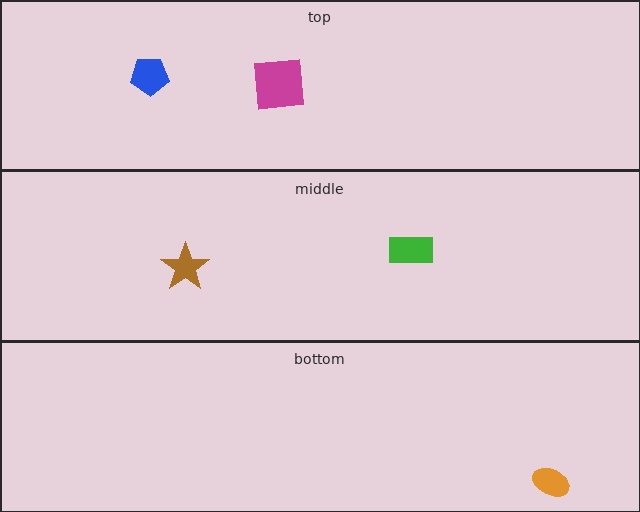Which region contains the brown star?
The middle region.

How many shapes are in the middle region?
2.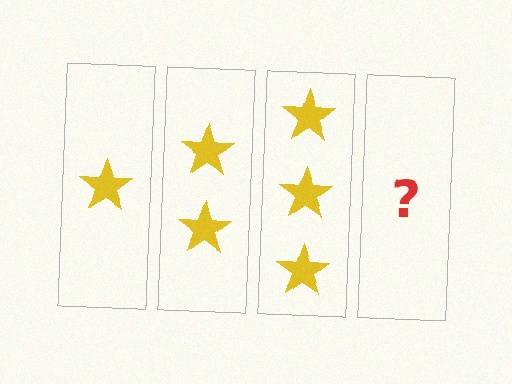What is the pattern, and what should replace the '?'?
The pattern is that each step adds one more star. The '?' should be 4 stars.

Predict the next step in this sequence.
The next step is 4 stars.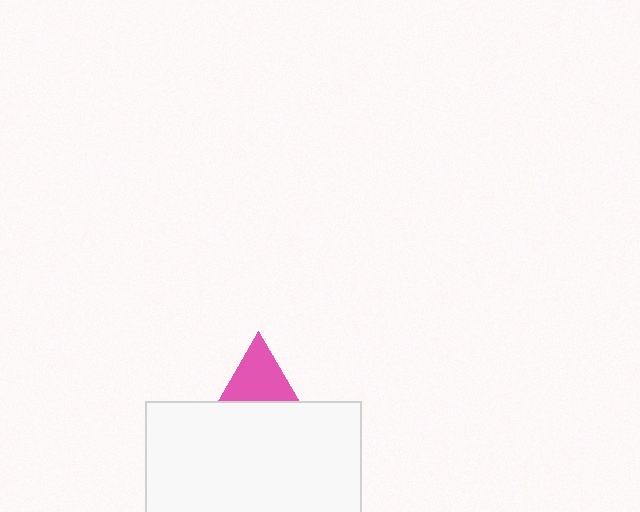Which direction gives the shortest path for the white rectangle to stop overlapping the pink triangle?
Moving down gives the shortest separation.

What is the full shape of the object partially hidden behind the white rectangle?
The partially hidden object is a pink triangle.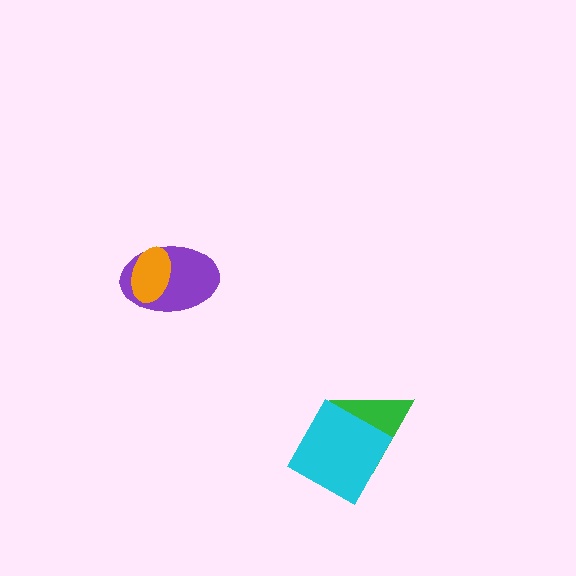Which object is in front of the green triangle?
The cyan square is in front of the green triangle.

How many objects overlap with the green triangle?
1 object overlaps with the green triangle.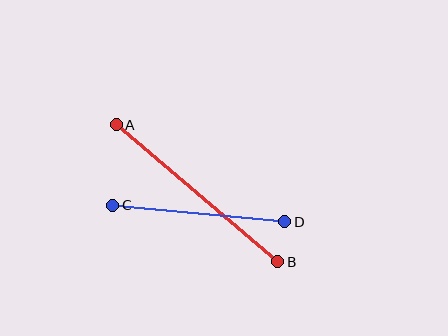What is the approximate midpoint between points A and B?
The midpoint is at approximately (197, 193) pixels.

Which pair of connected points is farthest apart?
Points A and B are farthest apart.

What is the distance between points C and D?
The distance is approximately 173 pixels.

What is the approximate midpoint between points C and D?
The midpoint is at approximately (199, 214) pixels.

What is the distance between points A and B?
The distance is approximately 212 pixels.